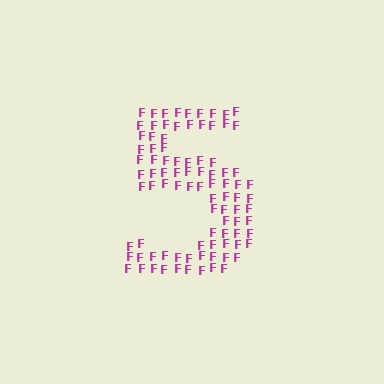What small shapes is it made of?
It is made of small letter F's.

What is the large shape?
The large shape is the digit 5.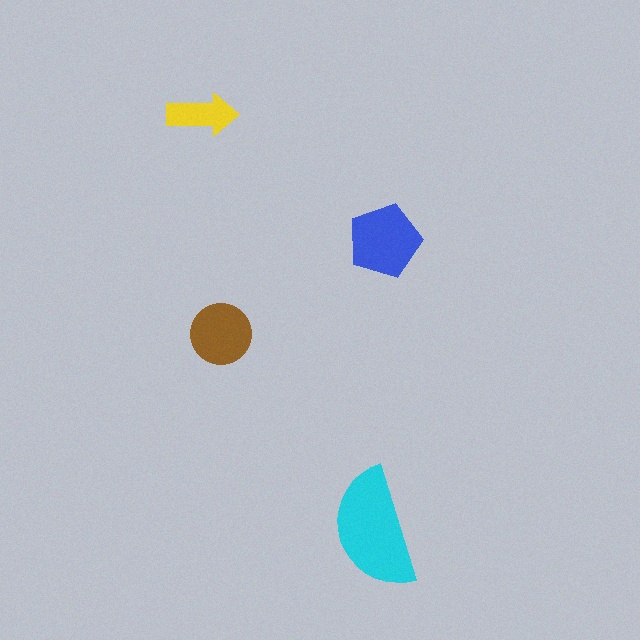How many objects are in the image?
There are 4 objects in the image.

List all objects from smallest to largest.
The yellow arrow, the brown circle, the blue pentagon, the cyan semicircle.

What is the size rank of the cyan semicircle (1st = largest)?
1st.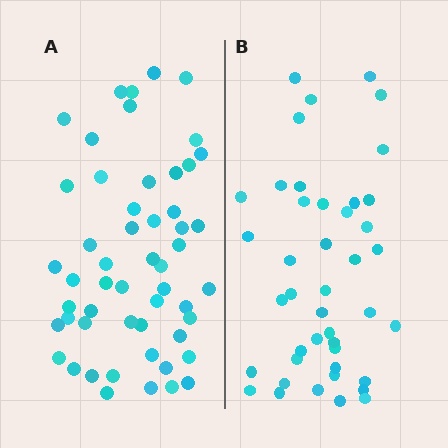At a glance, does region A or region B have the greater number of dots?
Region A (the left region) has more dots.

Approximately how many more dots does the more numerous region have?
Region A has roughly 10 or so more dots than region B.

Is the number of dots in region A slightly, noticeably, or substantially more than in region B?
Region A has only slightly more — the two regions are fairly close. The ratio is roughly 1.2 to 1.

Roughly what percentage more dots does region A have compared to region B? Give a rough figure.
About 25% more.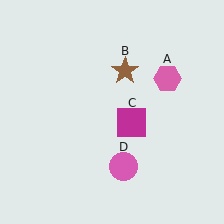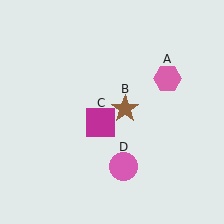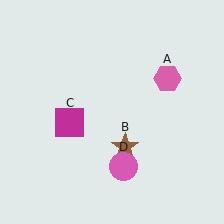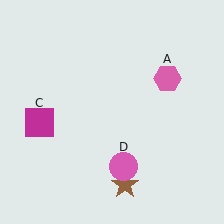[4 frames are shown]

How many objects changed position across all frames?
2 objects changed position: brown star (object B), magenta square (object C).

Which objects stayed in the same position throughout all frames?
Pink hexagon (object A) and pink circle (object D) remained stationary.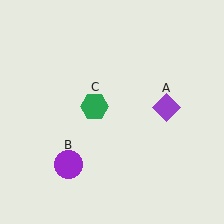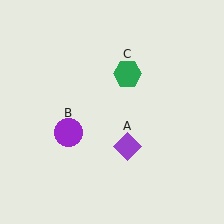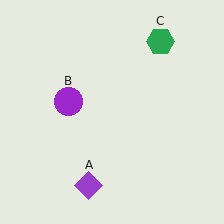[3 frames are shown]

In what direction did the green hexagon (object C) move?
The green hexagon (object C) moved up and to the right.